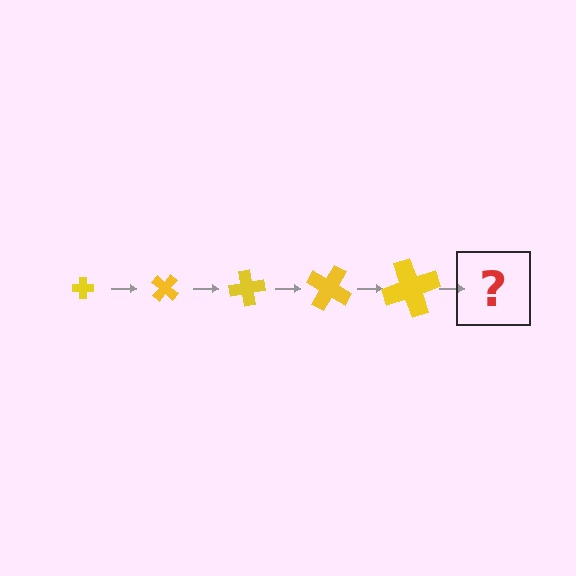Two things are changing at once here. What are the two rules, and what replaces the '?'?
The two rules are that the cross grows larger each step and it rotates 40 degrees each step. The '?' should be a cross, larger than the previous one and rotated 200 degrees from the start.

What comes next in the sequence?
The next element should be a cross, larger than the previous one and rotated 200 degrees from the start.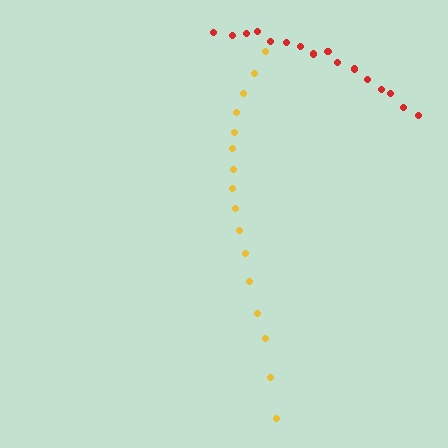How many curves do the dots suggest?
There are 2 distinct paths.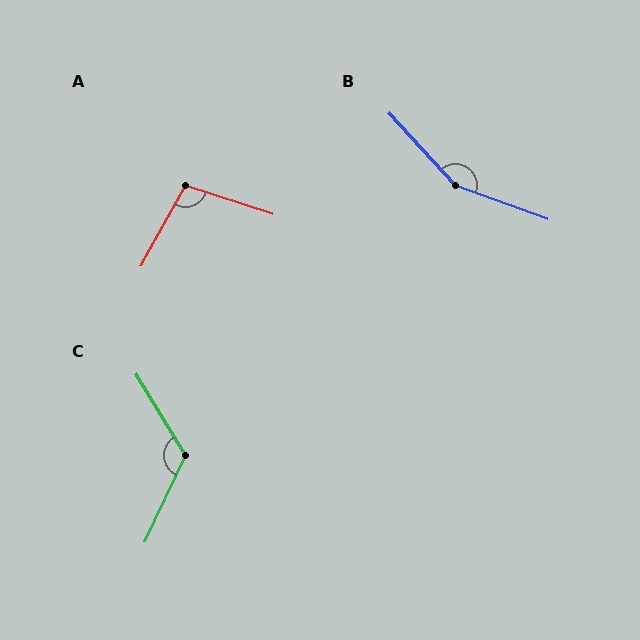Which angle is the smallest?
A, at approximately 101 degrees.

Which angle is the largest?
B, at approximately 152 degrees.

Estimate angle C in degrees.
Approximately 124 degrees.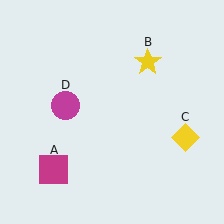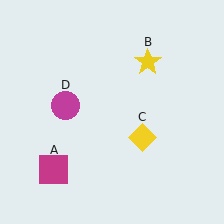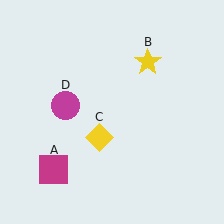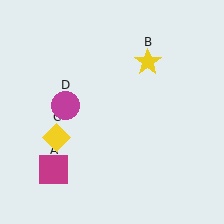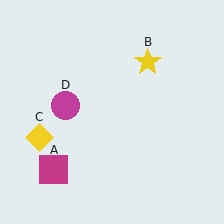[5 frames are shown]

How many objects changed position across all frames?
1 object changed position: yellow diamond (object C).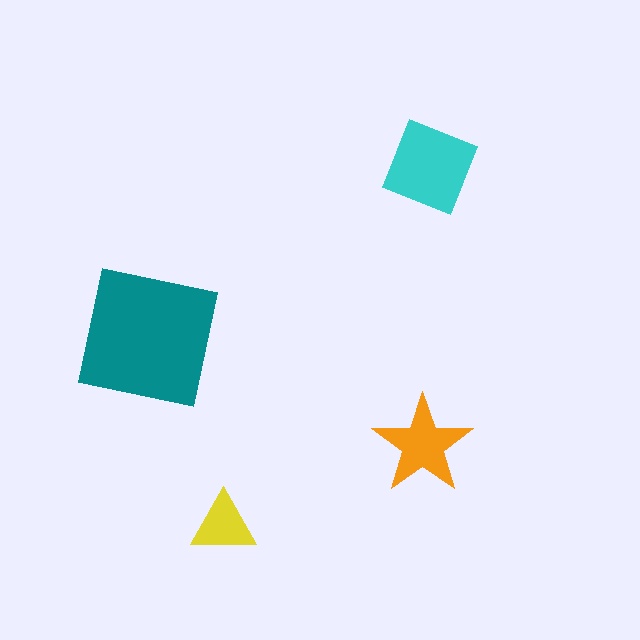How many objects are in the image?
There are 4 objects in the image.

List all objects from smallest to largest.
The yellow triangle, the orange star, the cyan diamond, the teal square.